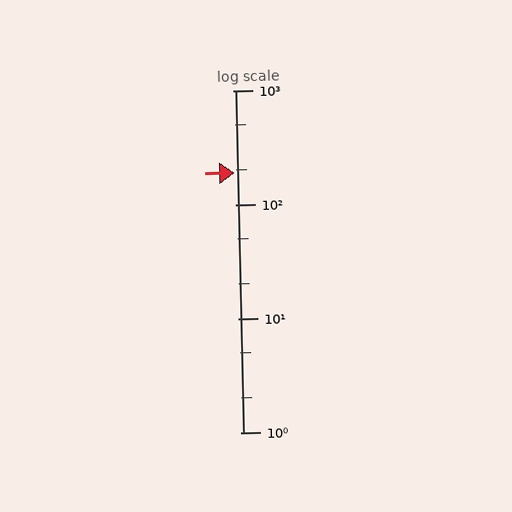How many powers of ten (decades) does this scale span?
The scale spans 3 decades, from 1 to 1000.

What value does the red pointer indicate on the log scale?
The pointer indicates approximately 190.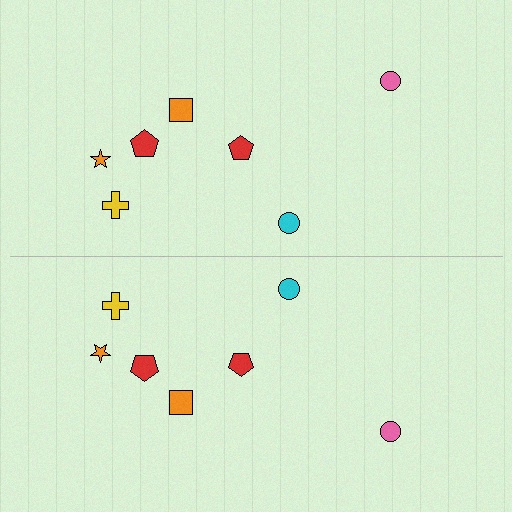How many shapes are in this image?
There are 14 shapes in this image.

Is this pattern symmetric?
Yes, this pattern has bilateral (reflection) symmetry.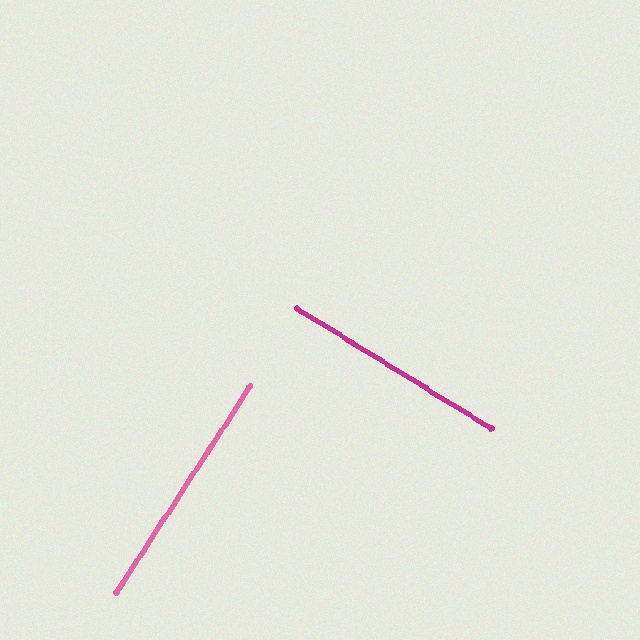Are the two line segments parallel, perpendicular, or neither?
Perpendicular — they meet at approximately 89°.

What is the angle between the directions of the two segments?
Approximately 89 degrees.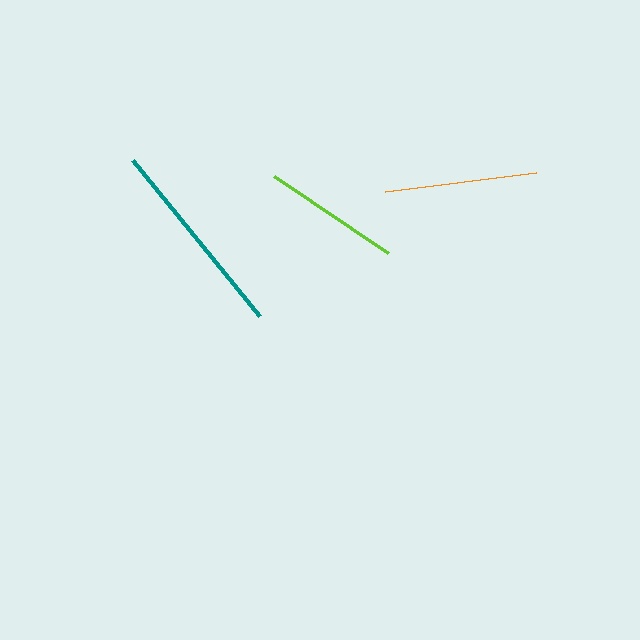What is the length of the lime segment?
The lime segment is approximately 138 pixels long.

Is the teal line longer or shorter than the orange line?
The teal line is longer than the orange line.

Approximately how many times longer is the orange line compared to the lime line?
The orange line is approximately 1.1 times the length of the lime line.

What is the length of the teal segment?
The teal segment is approximately 202 pixels long.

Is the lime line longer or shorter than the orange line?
The orange line is longer than the lime line.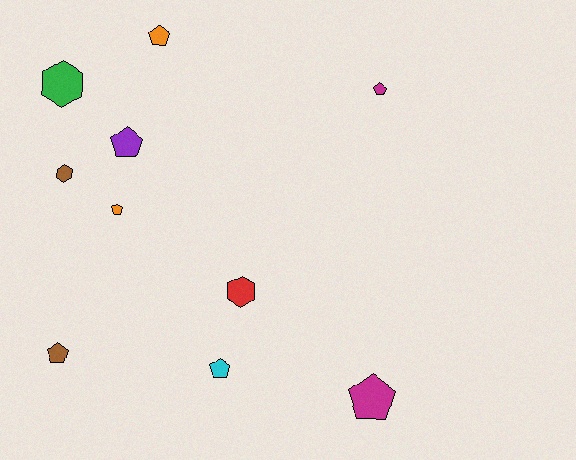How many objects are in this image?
There are 10 objects.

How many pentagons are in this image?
There are 7 pentagons.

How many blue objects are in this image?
There are no blue objects.